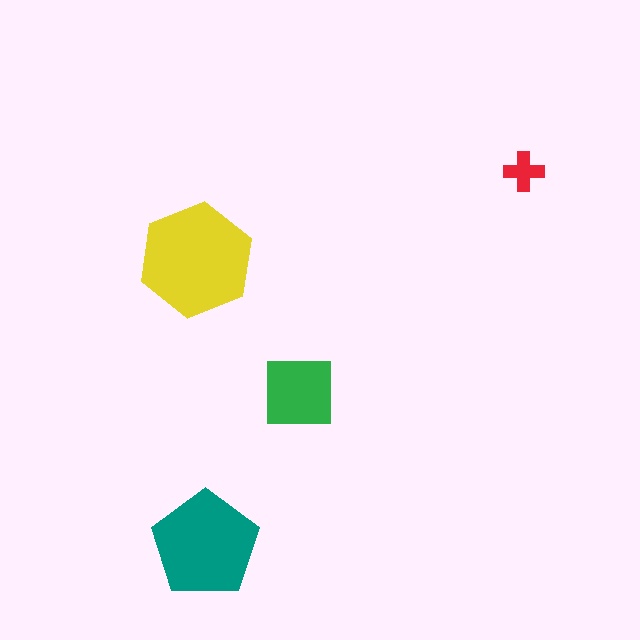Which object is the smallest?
The red cross.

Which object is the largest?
The yellow hexagon.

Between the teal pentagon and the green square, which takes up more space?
The teal pentagon.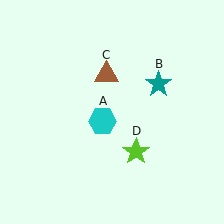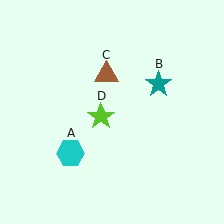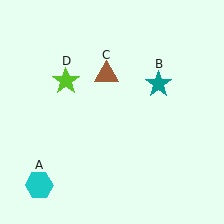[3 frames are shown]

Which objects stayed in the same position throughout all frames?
Teal star (object B) and brown triangle (object C) remained stationary.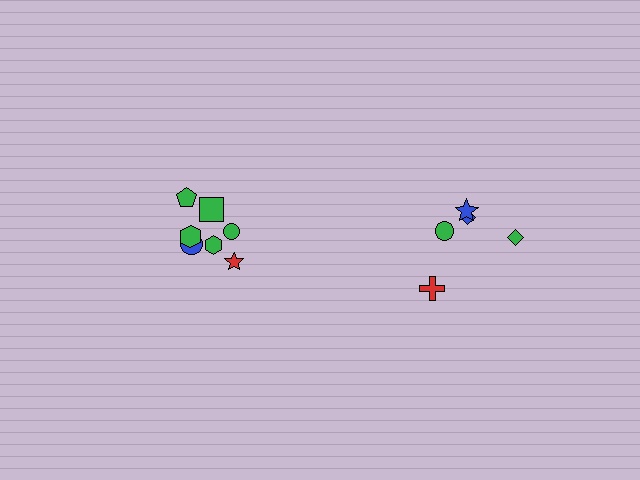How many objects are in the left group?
There are 7 objects.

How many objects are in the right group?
There are 5 objects.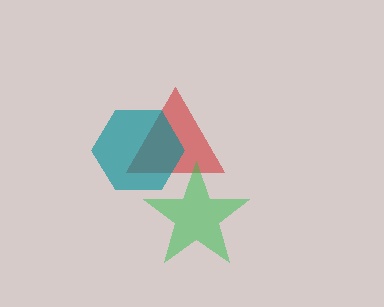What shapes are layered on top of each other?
The layered shapes are: a red triangle, a teal hexagon, a green star.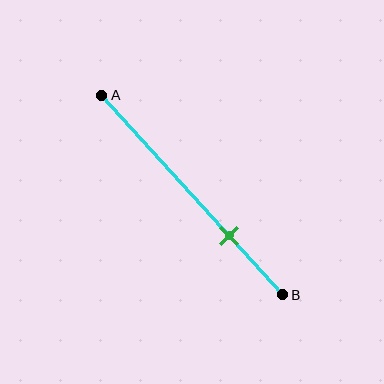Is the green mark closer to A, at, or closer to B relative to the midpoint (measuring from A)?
The green mark is closer to point B than the midpoint of segment AB.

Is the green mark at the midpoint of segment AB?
No, the mark is at about 70% from A, not at the 50% midpoint.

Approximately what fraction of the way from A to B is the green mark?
The green mark is approximately 70% of the way from A to B.